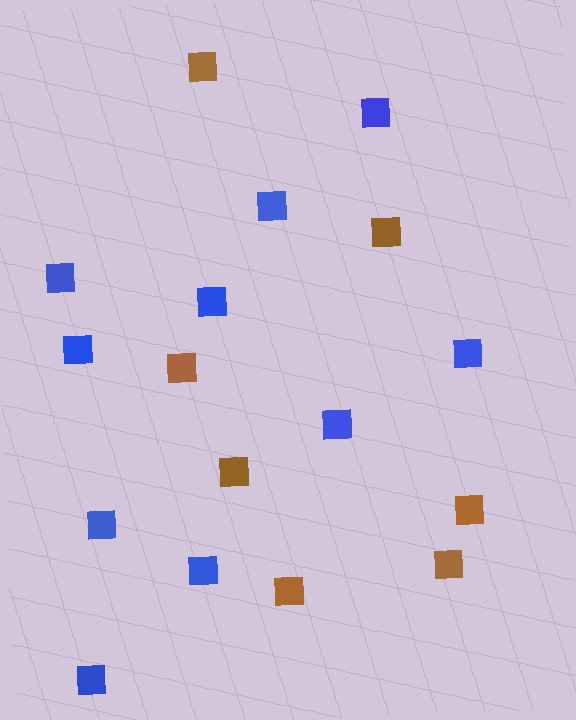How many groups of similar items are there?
There are 2 groups: one group of brown squares (7) and one group of blue squares (10).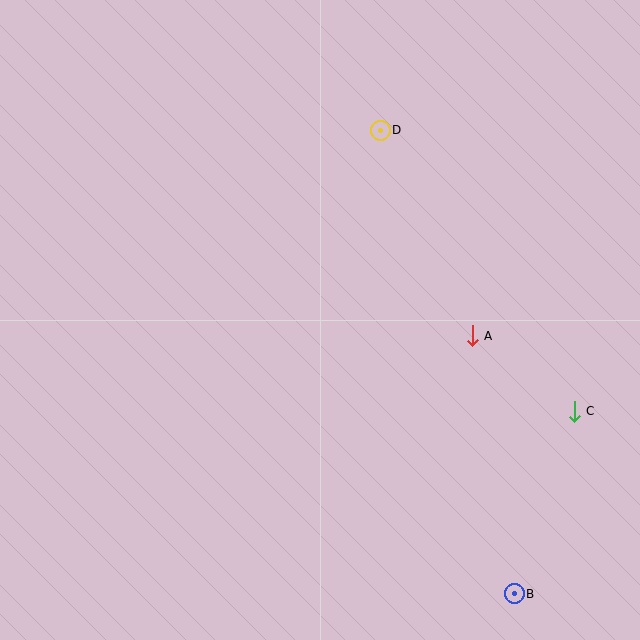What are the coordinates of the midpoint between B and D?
The midpoint between B and D is at (447, 362).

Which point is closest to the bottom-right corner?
Point B is closest to the bottom-right corner.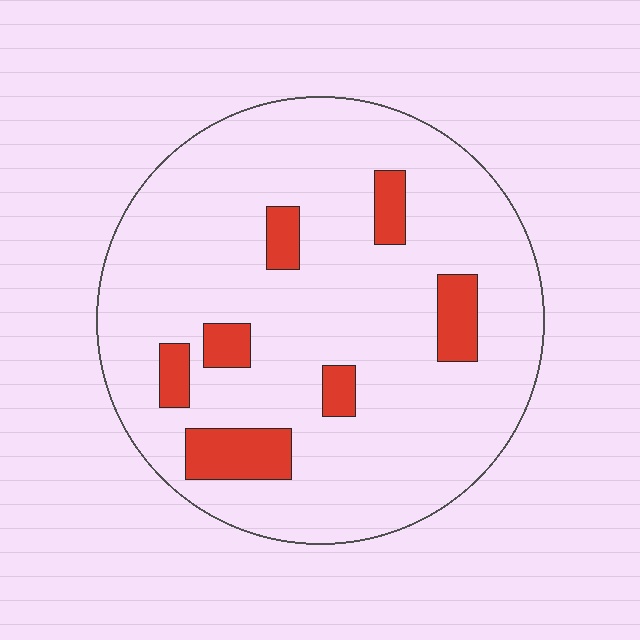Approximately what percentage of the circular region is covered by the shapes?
Approximately 10%.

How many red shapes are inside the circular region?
7.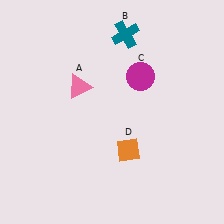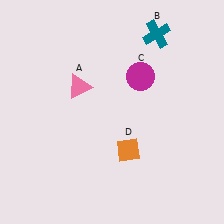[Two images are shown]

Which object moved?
The teal cross (B) moved right.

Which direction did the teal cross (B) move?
The teal cross (B) moved right.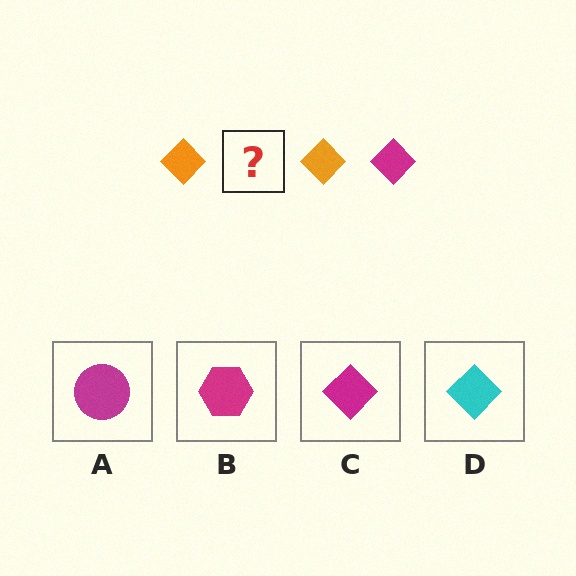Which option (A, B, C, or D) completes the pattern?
C.